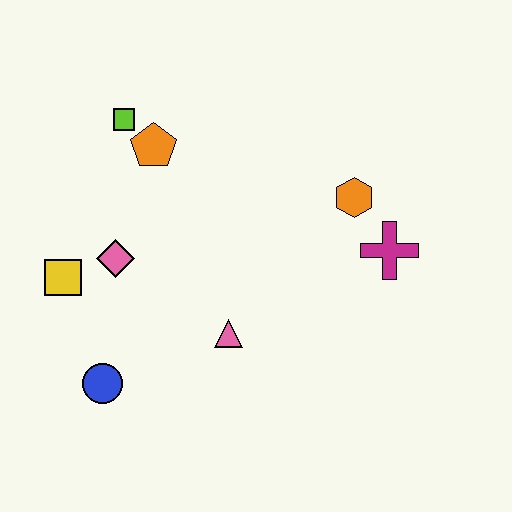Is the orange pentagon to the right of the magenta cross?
No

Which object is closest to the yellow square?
The pink diamond is closest to the yellow square.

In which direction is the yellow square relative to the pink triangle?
The yellow square is to the left of the pink triangle.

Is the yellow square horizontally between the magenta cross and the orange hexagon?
No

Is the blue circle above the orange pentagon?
No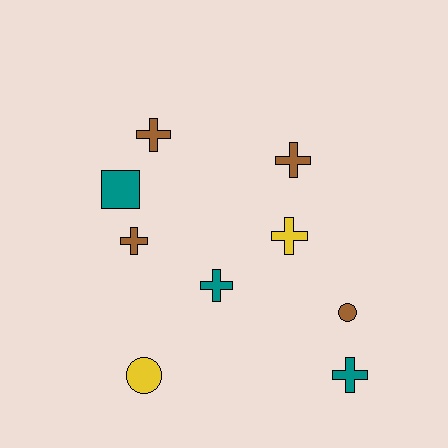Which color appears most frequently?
Brown, with 4 objects.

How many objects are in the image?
There are 9 objects.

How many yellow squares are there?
There are no yellow squares.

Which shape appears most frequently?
Cross, with 6 objects.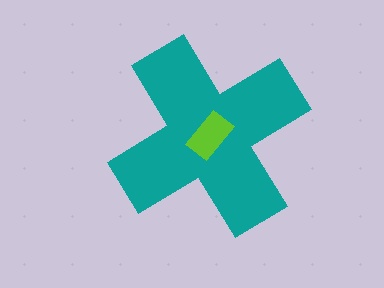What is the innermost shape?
The lime rectangle.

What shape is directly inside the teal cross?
The lime rectangle.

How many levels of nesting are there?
2.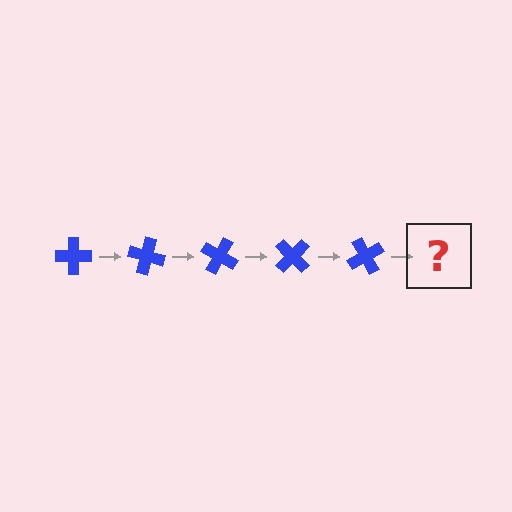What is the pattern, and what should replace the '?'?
The pattern is that the cross rotates 15 degrees each step. The '?' should be a blue cross rotated 75 degrees.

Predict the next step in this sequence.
The next step is a blue cross rotated 75 degrees.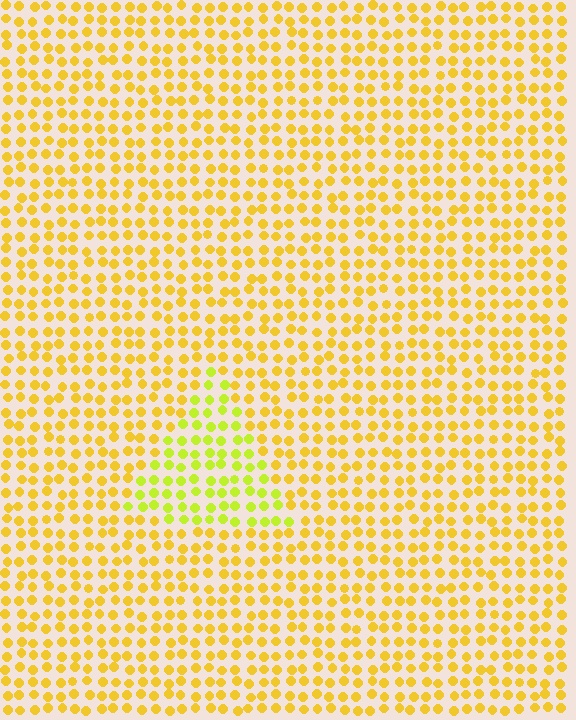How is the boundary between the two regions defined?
The boundary is defined purely by a slight shift in hue (about 29 degrees). Spacing, size, and orientation are identical on both sides.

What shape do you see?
I see a triangle.